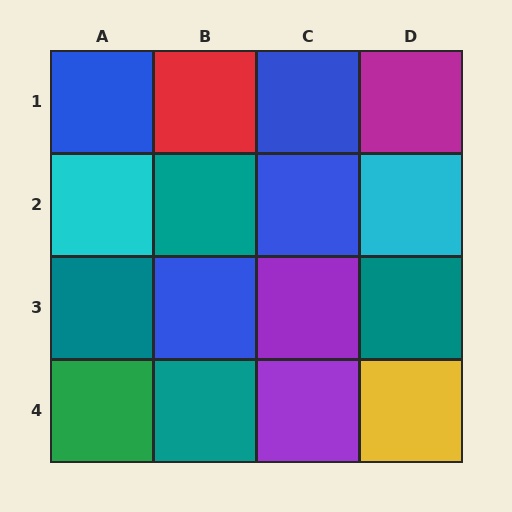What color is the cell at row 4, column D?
Yellow.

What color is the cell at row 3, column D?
Teal.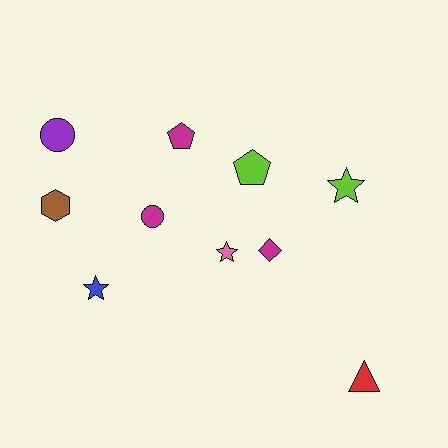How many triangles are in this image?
There is 1 triangle.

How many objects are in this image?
There are 10 objects.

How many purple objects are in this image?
There is 1 purple object.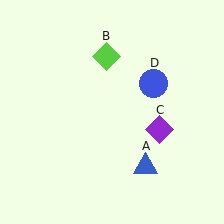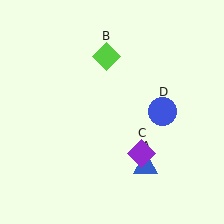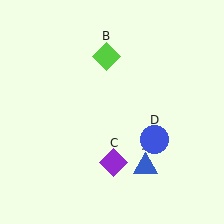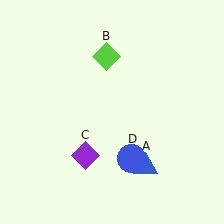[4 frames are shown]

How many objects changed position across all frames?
2 objects changed position: purple diamond (object C), blue circle (object D).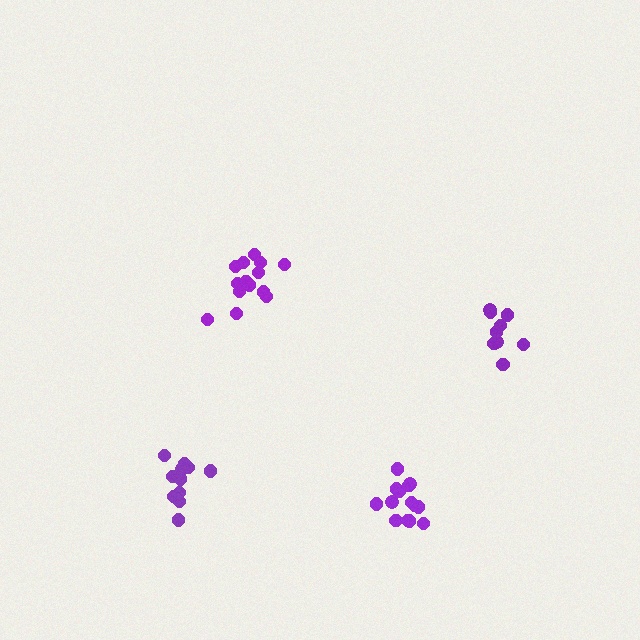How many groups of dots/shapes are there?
There are 4 groups.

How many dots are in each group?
Group 1: 9 dots, Group 2: 14 dots, Group 3: 11 dots, Group 4: 14 dots (48 total).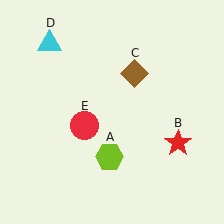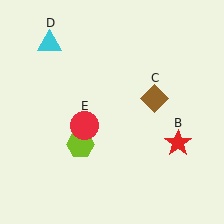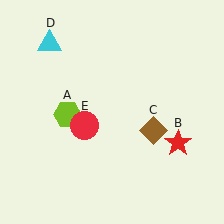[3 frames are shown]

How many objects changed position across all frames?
2 objects changed position: lime hexagon (object A), brown diamond (object C).